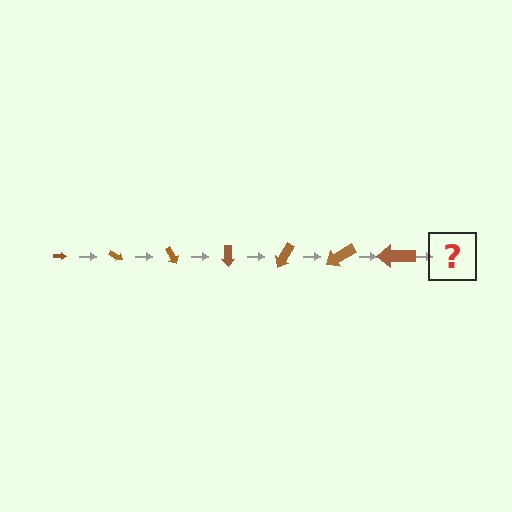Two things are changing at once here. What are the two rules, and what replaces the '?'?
The two rules are that the arrow grows larger each step and it rotates 30 degrees each step. The '?' should be an arrow, larger than the previous one and rotated 210 degrees from the start.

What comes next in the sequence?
The next element should be an arrow, larger than the previous one and rotated 210 degrees from the start.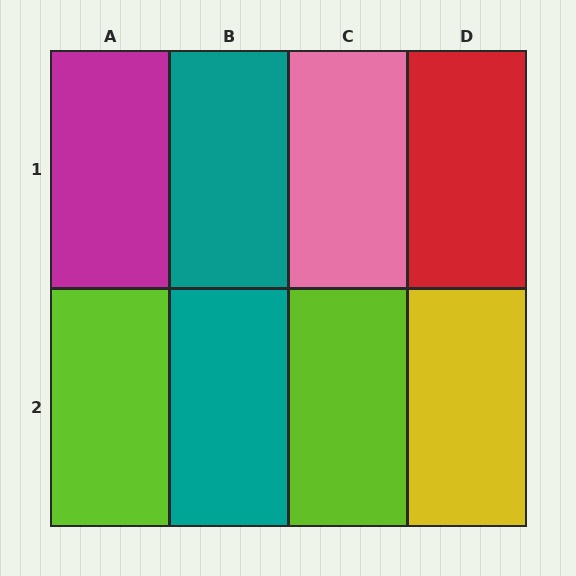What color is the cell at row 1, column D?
Red.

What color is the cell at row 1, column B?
Teal.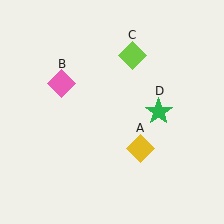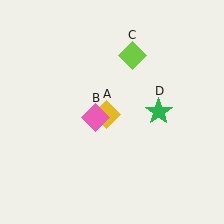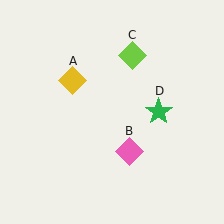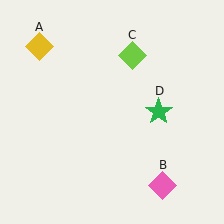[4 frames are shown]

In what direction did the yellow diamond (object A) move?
The yellow diamond (object A) moved up and to the left.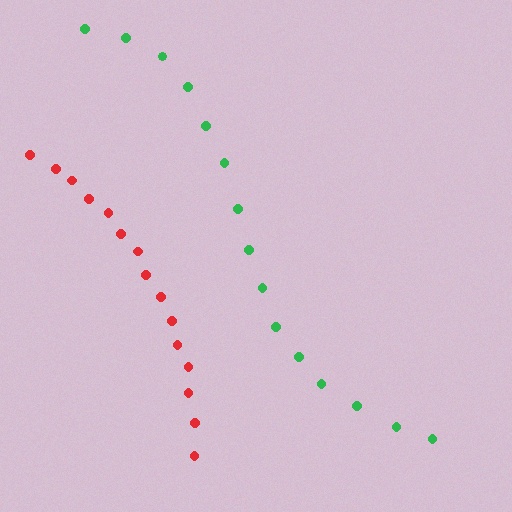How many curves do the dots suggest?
There are 2 distinct paths.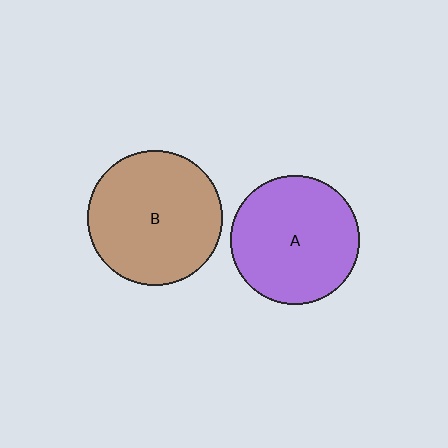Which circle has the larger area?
Circle B (brown).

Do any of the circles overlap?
No, none of the circles overlap.